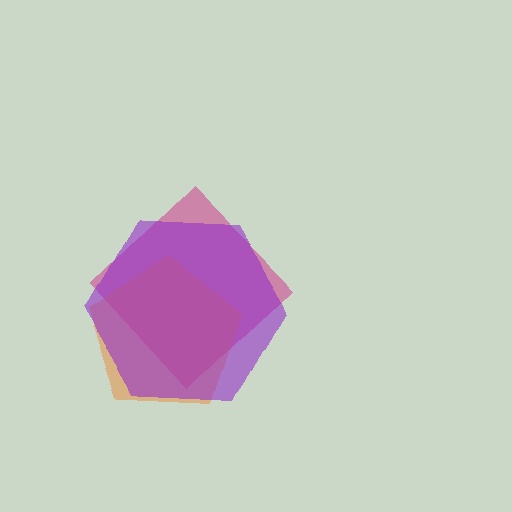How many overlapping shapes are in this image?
There are 3 overlapping shapes in the image.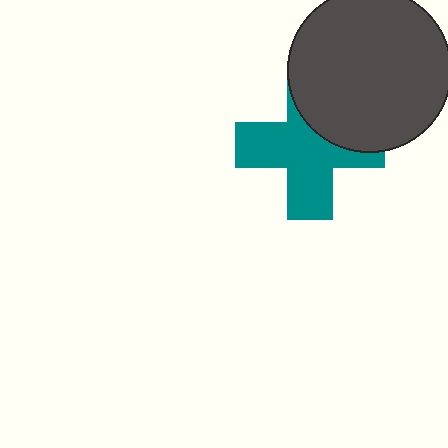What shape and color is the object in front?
The object in front is a dark gray circle.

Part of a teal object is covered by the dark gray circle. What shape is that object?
It is a cross.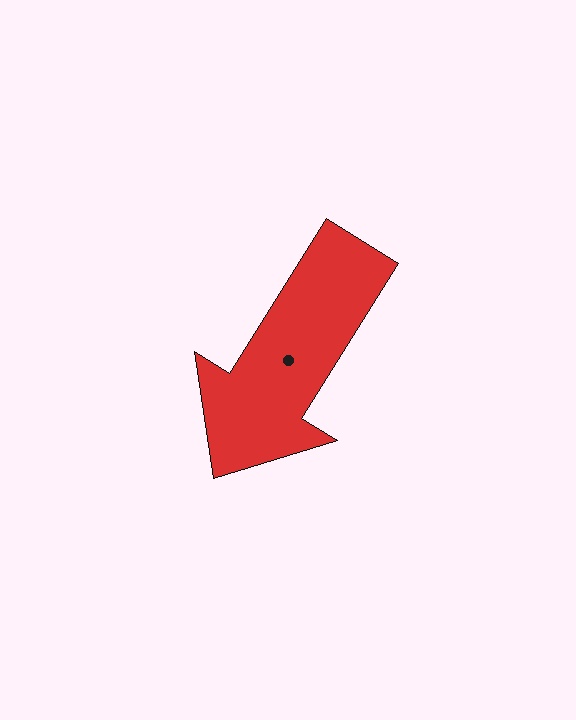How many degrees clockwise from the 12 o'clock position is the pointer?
Approximately 212 degrees.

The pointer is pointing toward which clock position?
Roughly 7 o'clock.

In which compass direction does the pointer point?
Southwest.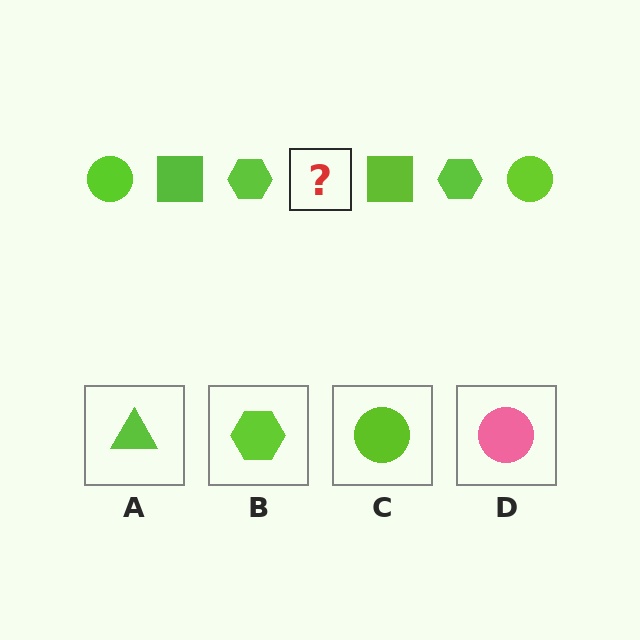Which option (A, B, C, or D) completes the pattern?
C.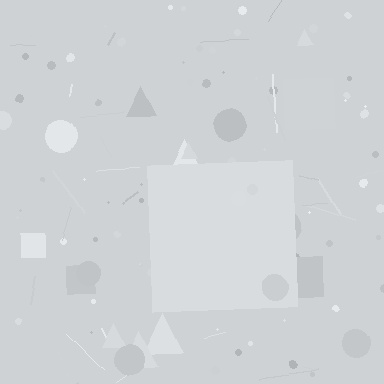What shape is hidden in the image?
A square is hidden in the image.